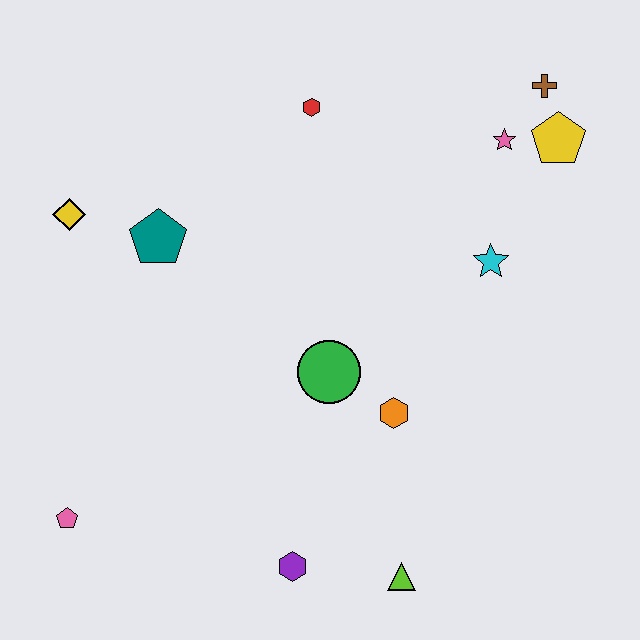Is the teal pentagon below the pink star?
Yes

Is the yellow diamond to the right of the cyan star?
No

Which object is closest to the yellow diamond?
The teal pentagon is closest to the yellow diamond.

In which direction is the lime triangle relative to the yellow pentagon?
The lime triangle is below the yellow pentagon.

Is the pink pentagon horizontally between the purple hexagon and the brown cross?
No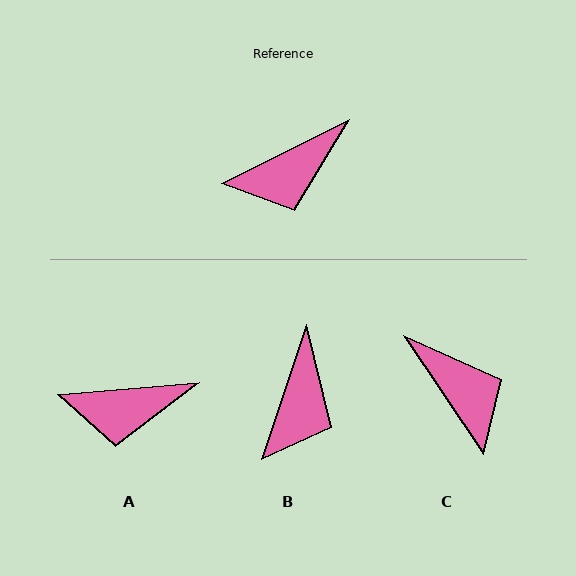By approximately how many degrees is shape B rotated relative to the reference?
Approximately 45 degrees counter-clockwise.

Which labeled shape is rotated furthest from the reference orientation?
C, about 97 degrees away.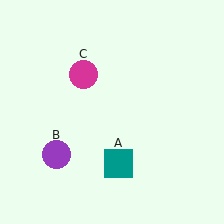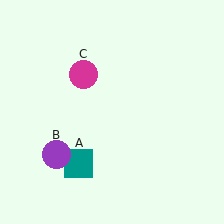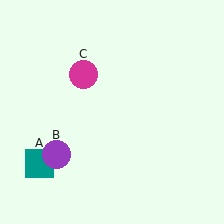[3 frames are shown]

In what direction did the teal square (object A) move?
The teal square (object A) moved left.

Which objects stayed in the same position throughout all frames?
Purple circle (object B) and magenta circle (object C) remained stationary.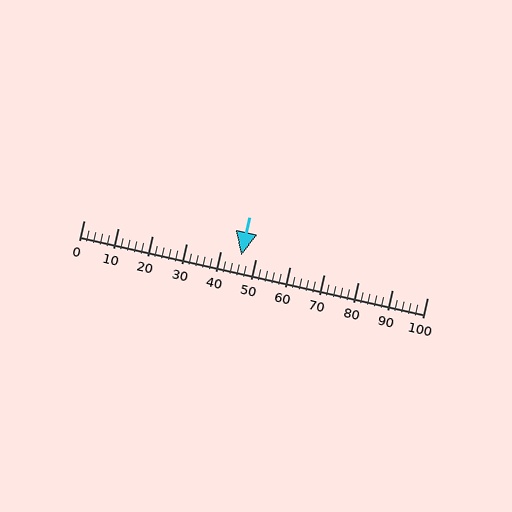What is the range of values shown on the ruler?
The ruler shows values from 0 to 100.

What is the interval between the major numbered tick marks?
The major tick marks are spaced 10 units apart.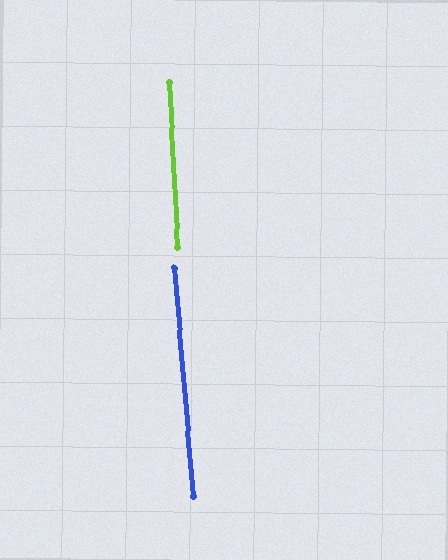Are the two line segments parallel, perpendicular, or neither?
Parallel — their directions differ by only 1.8°.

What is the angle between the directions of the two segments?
Approximately 2 degrees.